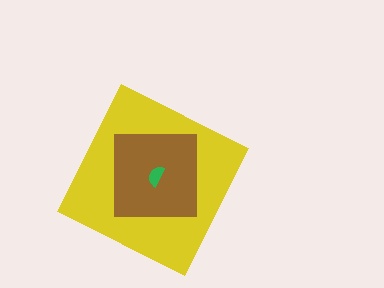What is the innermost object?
The green semicircle.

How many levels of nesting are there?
3.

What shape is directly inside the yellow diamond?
The brown square.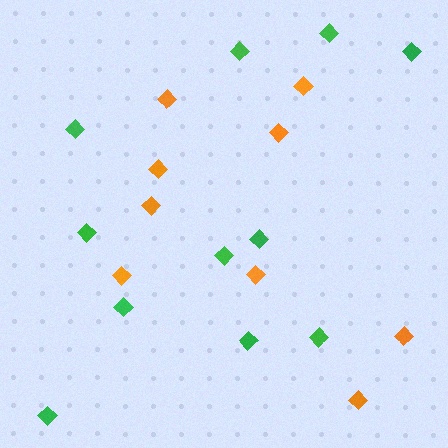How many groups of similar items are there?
There are 2 groups: one group of orange diamonds (9) and one group of green diamonds (11).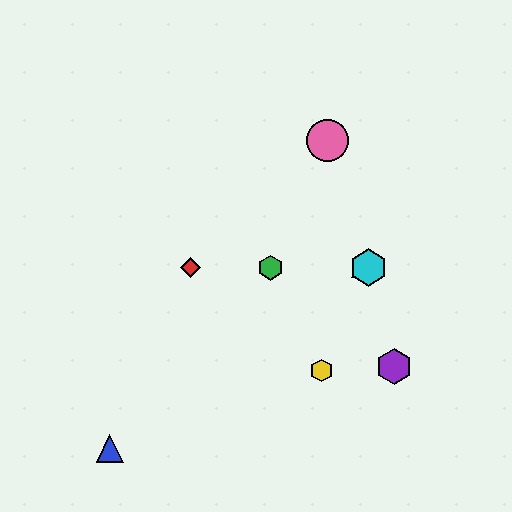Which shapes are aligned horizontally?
The red diamond, the green hexagon, the orange triangle, the cyan hexagon are aligned horizontally.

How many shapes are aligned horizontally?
4 shapes (the red diamond, the green hexagon, the orange triangle, the cyan hexagon) are aligned horizontally.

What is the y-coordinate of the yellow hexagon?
The yellow hexagon is at y≈371.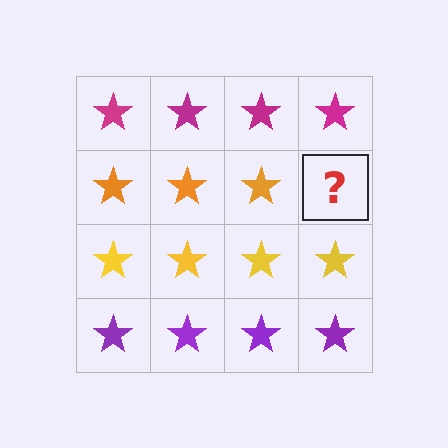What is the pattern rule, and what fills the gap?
The rule is that each row has a consistent color. The gap should be filled with an orange star.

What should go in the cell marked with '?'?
The missing cell should contain an orange star.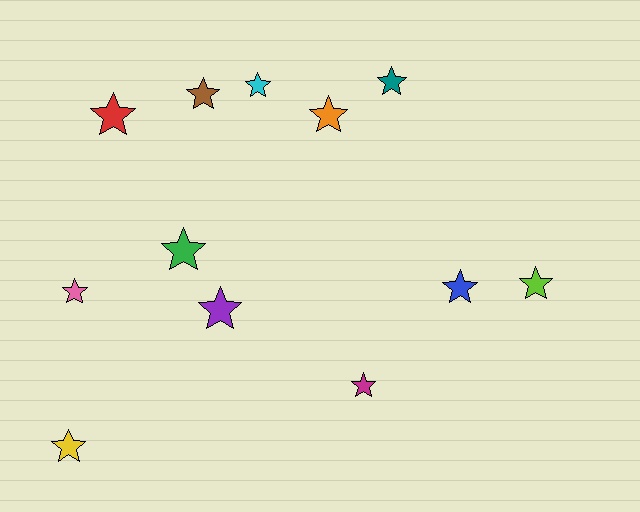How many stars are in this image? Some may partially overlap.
There are 12 stars.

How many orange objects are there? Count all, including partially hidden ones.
There is 1 orange object.